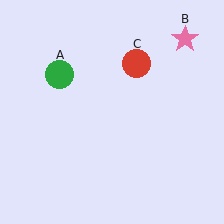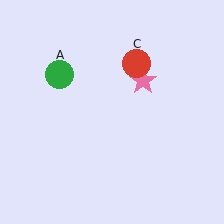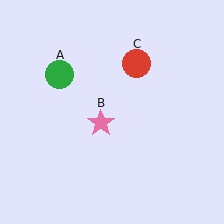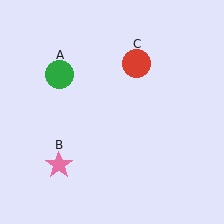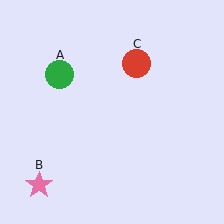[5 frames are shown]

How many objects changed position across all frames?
1 object changed position: pink star (object B).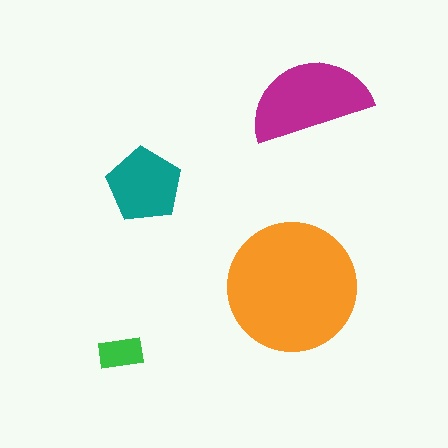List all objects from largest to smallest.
The orange circle, the magenta semicircle, the teal pentagon, the green rectangle.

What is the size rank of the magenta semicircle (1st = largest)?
2nd.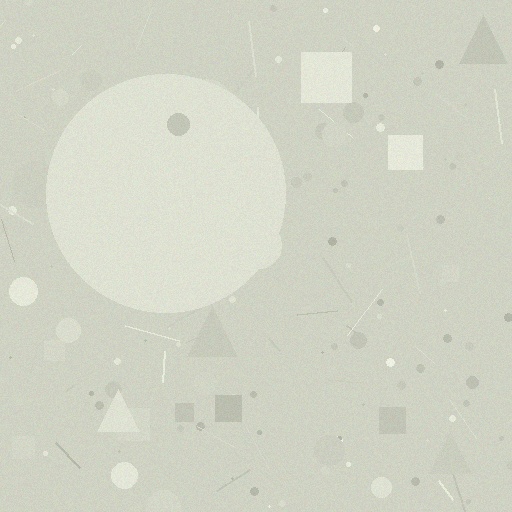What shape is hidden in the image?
A circle is hidden in the image.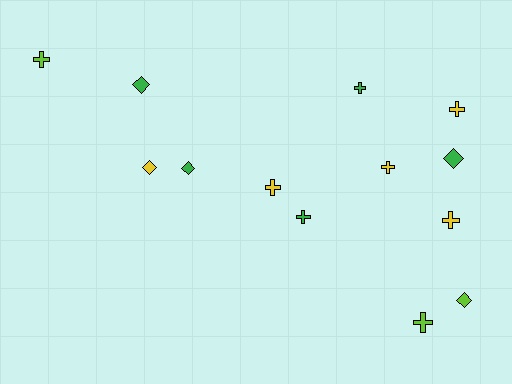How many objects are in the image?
There are 13 objects.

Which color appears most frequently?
Yellow, with 5 objects.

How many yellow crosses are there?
There are 4 yellow crosses.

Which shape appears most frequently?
Cross, with 8 objects.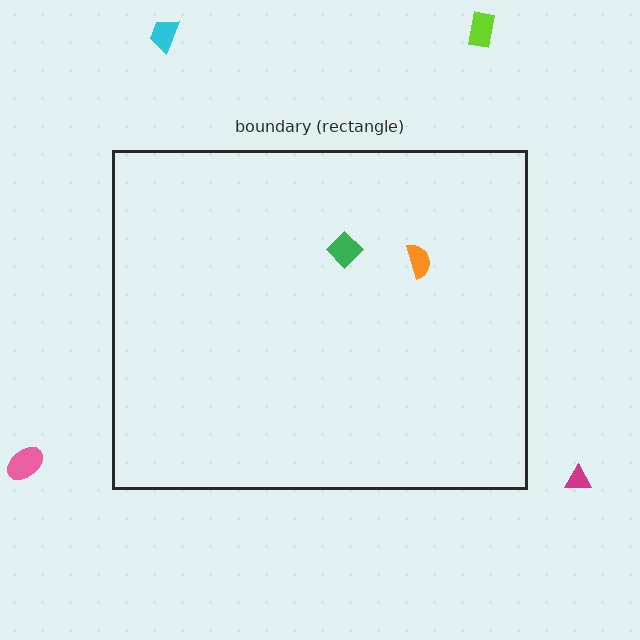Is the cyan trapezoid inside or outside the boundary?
Outside.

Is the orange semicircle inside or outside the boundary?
Inside.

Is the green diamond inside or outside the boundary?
Inside.